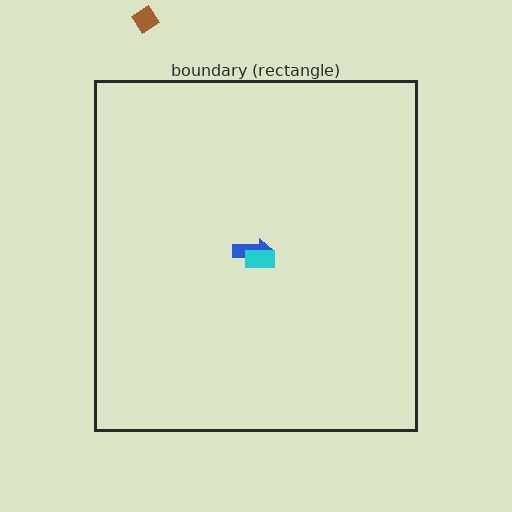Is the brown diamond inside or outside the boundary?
Outside.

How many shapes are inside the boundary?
2 inside, 1 outside.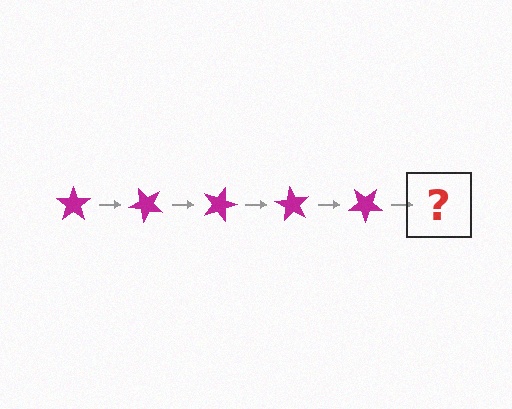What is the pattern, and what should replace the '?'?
The pattern is that the star rotates 45 degrees each step. The '?' should be a magenta star rotated 225 degrees.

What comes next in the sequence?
The next element should be a magenta star rotated 225 degrees.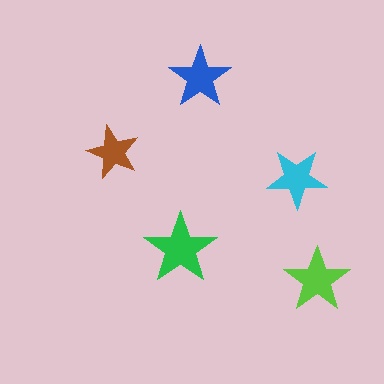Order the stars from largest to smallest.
the green one, the lime one, the blue one, the cyan one, the brown one.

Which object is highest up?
The blue star is topmost.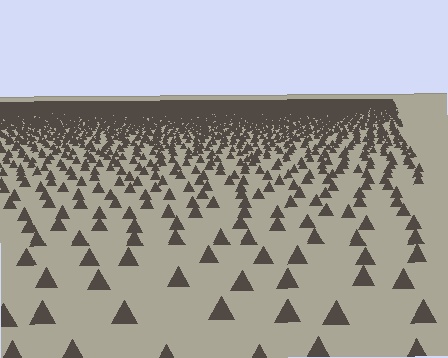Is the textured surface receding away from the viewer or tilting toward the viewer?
The surface is receding away from the viewer. Texture elements get smaller and denser toward the top.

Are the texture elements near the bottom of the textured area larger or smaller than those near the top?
Larger. Near the bottom, elements are closer to the viewer and appear at a bigger on-screen size.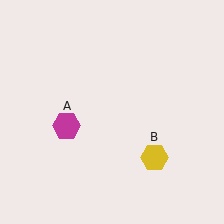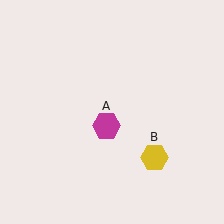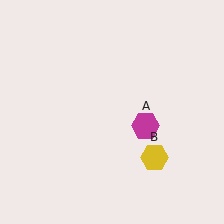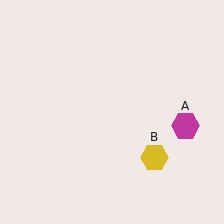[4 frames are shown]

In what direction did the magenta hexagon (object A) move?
The magenta hexagon (object A) moved right.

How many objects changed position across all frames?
1 object changed position: magenta hexagon (object A).